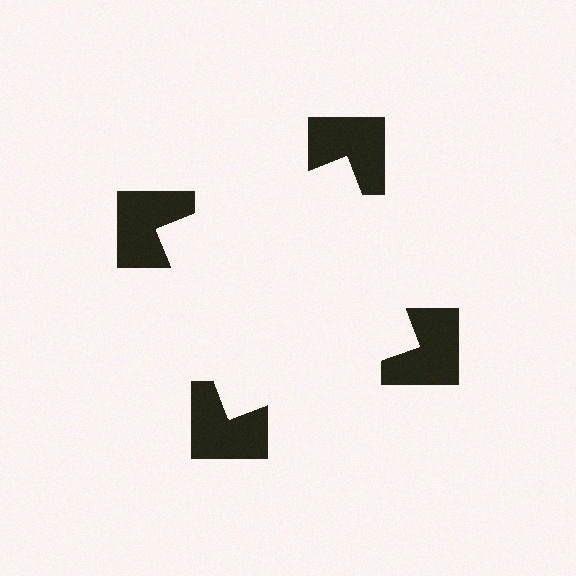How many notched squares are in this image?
There are 4 — one at each vertex of the illusory square.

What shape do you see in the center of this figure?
An illusory square — its edges are inferred from the aligned wedge cuts in the notched squares, not physically drawn.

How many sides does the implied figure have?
4 sides.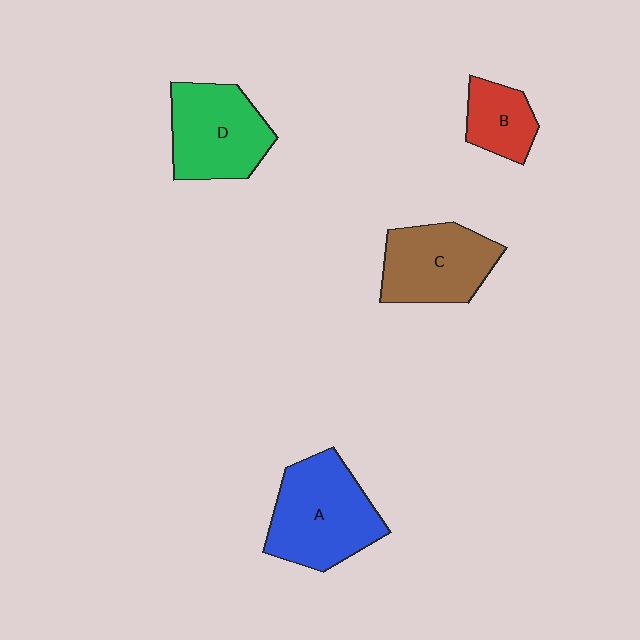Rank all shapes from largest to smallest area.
From largest to smallest: A (blue), D (green), C (brown), B (red).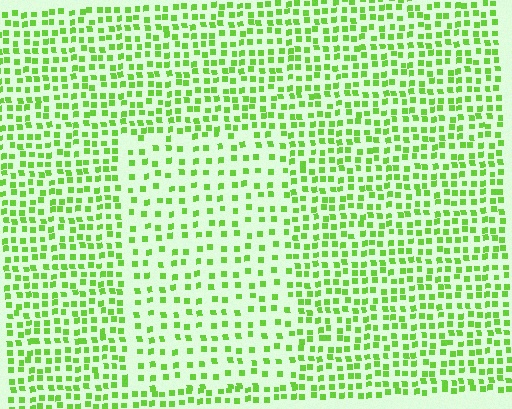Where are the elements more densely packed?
The elements are more densely packed outside the rectangle boundary.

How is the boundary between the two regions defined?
The boundary is defined by a change in element density (approximately 1.8x ratio). All elements are the same color, size, and shape.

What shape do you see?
I see a rectangle.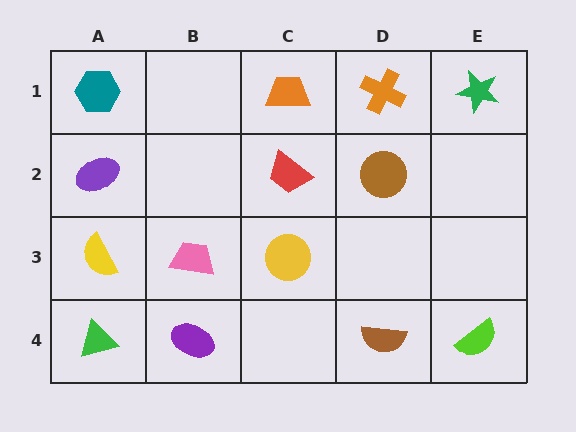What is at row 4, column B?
A purple ellipse.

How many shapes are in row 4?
4 shapes.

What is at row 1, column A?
A teal hexagon.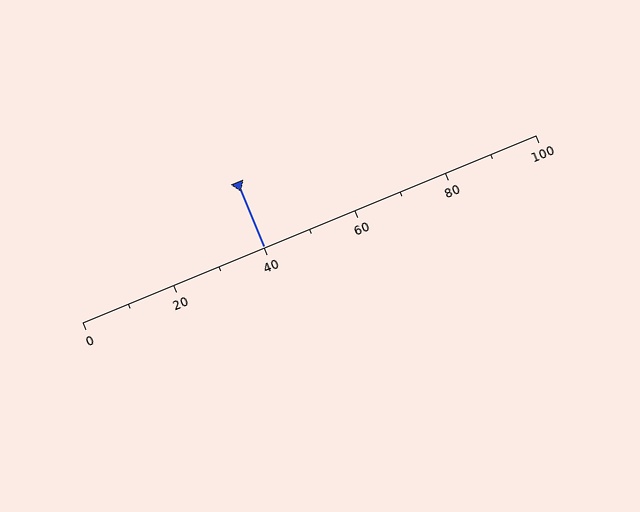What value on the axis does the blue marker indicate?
The marker indicates approximately 40.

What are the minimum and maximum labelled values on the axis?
The axis runs from 0 to 100.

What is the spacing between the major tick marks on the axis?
The major ticks are spaced 20 apart.